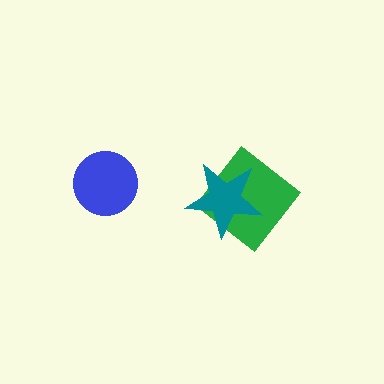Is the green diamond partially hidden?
Yes, it is partially covered by another shape.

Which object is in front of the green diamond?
The teal star is in front of the green diamond.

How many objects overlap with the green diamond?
1 object overlaps with the green diamond.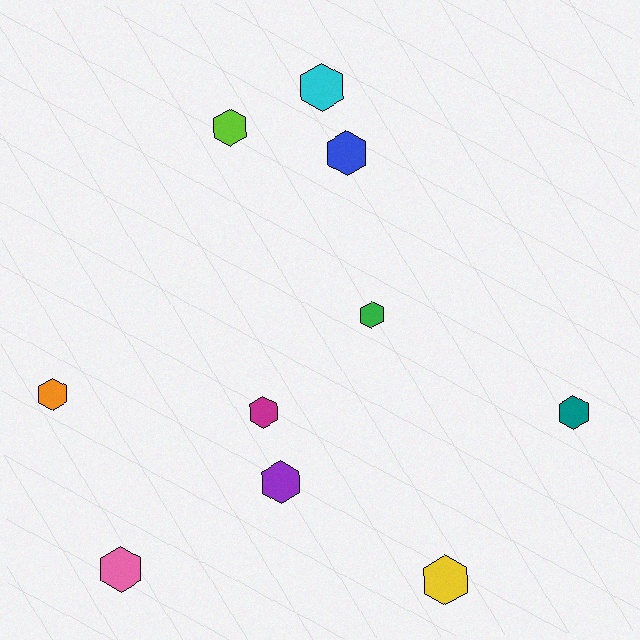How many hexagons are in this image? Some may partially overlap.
There are 10 hexagons.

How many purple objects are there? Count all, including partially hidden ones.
There is 1 purple object.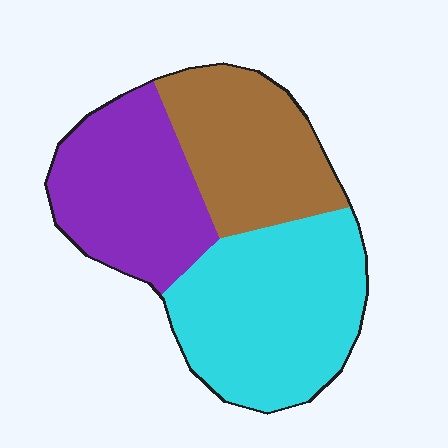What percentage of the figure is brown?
Brown takes up about one quarter (1/4) of the figure.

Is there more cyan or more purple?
Cyan.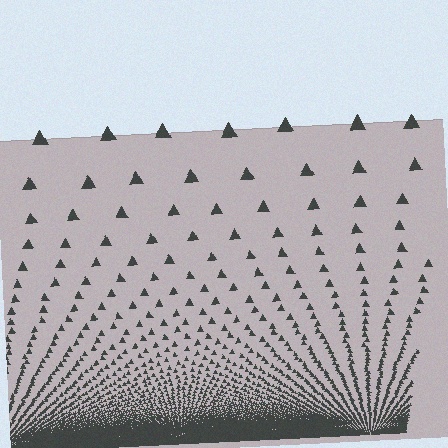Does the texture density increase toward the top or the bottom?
Density increases toward the bottom.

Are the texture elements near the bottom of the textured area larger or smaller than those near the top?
Smaller. The gradient is inverted — elements near the bottom are smaller and denser.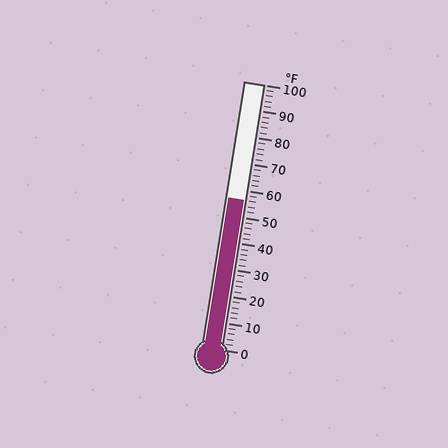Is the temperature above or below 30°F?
The temperature is above 30°F.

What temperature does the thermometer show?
The thermometer shows approximately 56°F.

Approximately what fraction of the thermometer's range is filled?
The thermometer is filled to approximately 55% of its range.